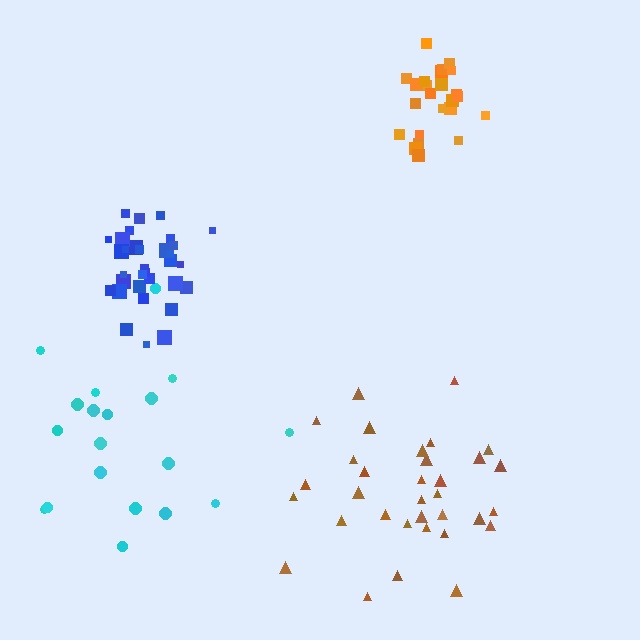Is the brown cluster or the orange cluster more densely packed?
Orange.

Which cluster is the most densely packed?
Orange.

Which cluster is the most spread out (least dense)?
Cyan.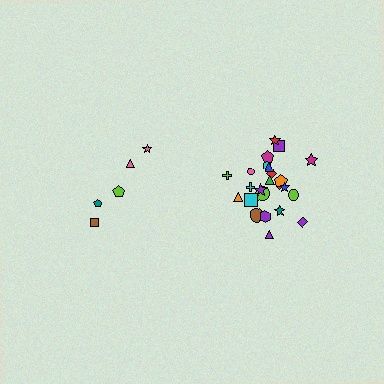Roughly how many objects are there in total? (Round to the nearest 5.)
Roughly 30 objects in total.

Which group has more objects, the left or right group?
The right group.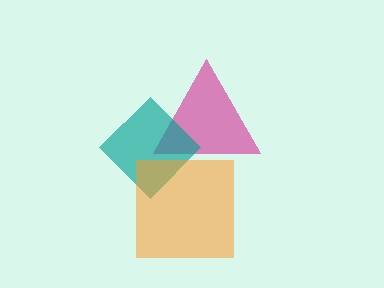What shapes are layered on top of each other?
The layered shapes are: a magenta triangle, a teal diamond, an orange square.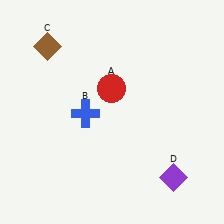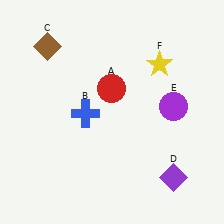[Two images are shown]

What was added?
A purple circle (E), a yellow star (F) were added in Image 2.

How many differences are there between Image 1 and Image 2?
There are 2 differences between the two images.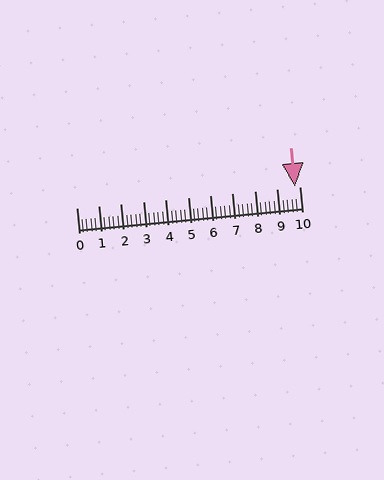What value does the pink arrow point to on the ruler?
The pink arrow points to approximately 9.8.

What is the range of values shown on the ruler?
The ruler shows values from 0 to 10.